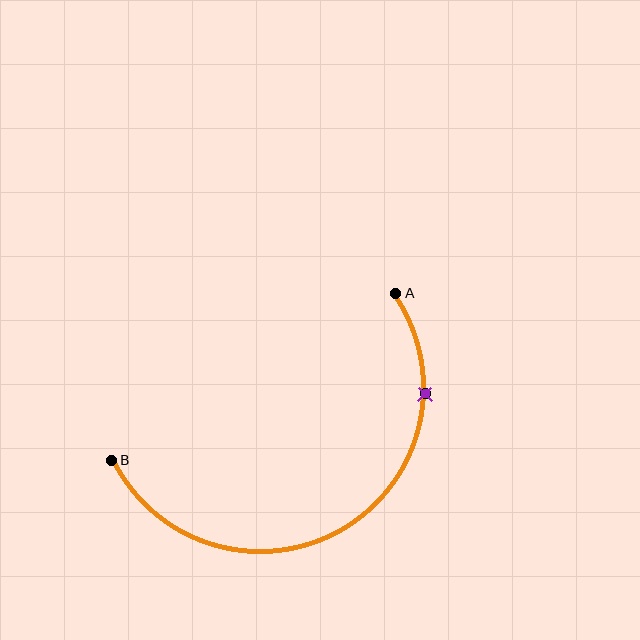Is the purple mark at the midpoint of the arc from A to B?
No. The purple mark lies on the arc but is closer to endpoint A. The arc midpoint would be at the point on the curve equidistant along the arc from both A and B.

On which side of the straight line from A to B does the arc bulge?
The arc bulges below the straight line connecting A and B.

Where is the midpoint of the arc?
The arc midpoint is the point on the curve farthest from the straight line joining A and B. It sits below that line.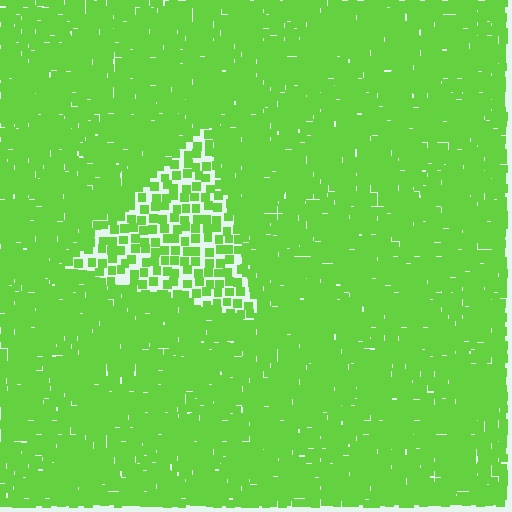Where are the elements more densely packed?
The elements are more densely packed outside the triangle boundary.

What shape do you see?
I see a triangle.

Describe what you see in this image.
The image contains small lime elements arranged at two different densities. A triangle-shaped region is visible where the elements are less densely packed than the surrounding area.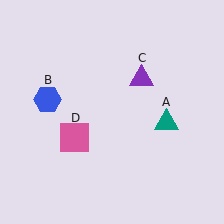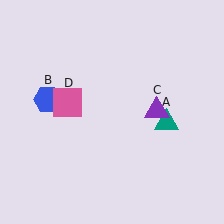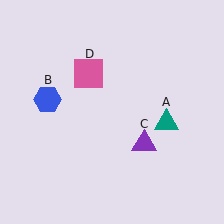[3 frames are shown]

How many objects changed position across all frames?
2 objects changed position: purple triangle (object C), pink square (object D).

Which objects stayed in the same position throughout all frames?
Teal triangle (object A) and blue hexagon (object B) remained stationary.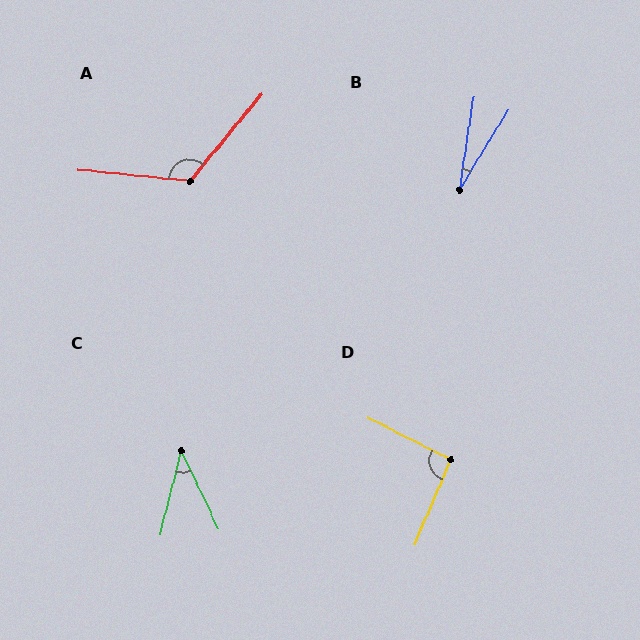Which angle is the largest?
A, at approximately 124 degrees.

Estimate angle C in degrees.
Approximately 39 degrees.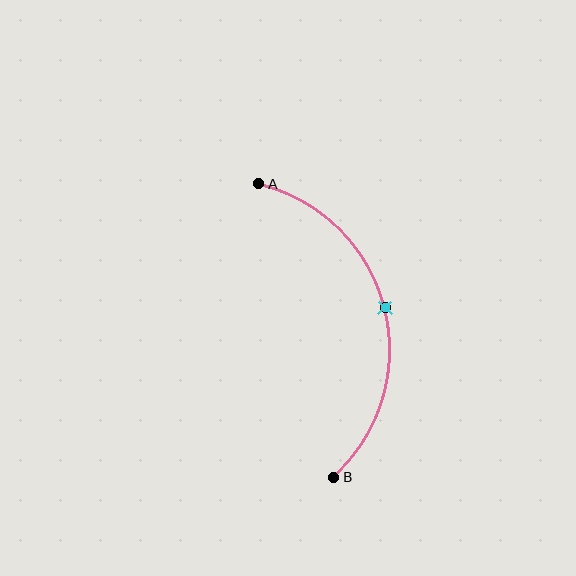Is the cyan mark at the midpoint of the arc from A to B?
Yes. The cyan mark lies on the arc at equal arc-length from both A and B — it is the arc midpoint.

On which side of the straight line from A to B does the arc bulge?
The arc bulges to the right of the straight line connecting A and B.